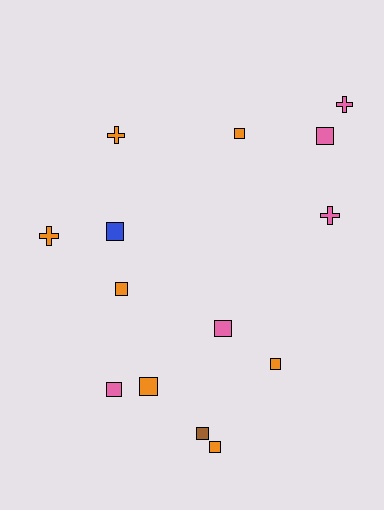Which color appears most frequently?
Orange, with 7 objects.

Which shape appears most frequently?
Square, with 10 objects.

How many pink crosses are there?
There are 2 pink crosses.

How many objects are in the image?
There are 14 objects.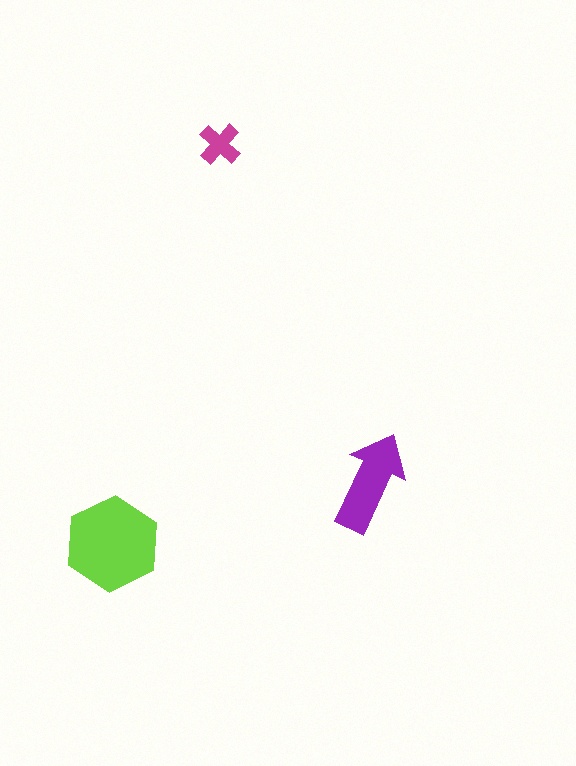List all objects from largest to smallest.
The lime hexagon, the purple arrow, the magenta cross.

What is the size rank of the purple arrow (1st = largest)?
2nd.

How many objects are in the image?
There are 3 objects in the image.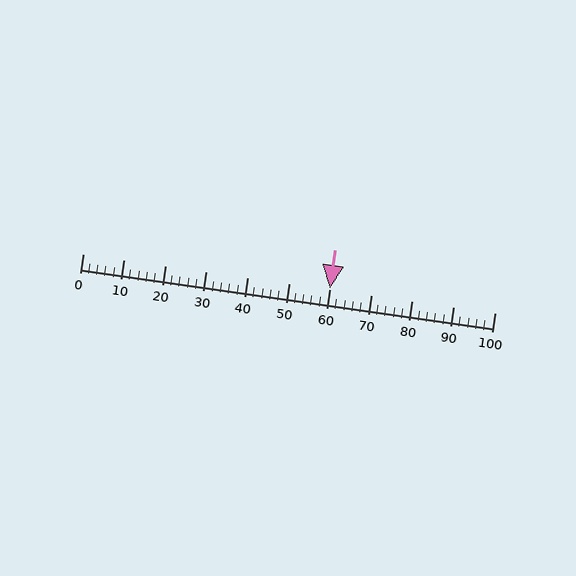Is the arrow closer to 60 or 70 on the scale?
The arrow is closer to 60.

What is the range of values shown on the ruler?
The ruler shows values from 0 to 100.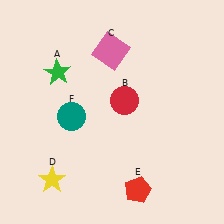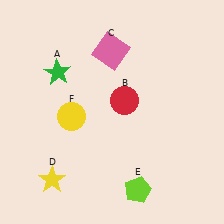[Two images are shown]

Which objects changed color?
E changed from red to lime. F changed from teal to yellow.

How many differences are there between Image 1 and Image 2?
There are 2 differences between the two images.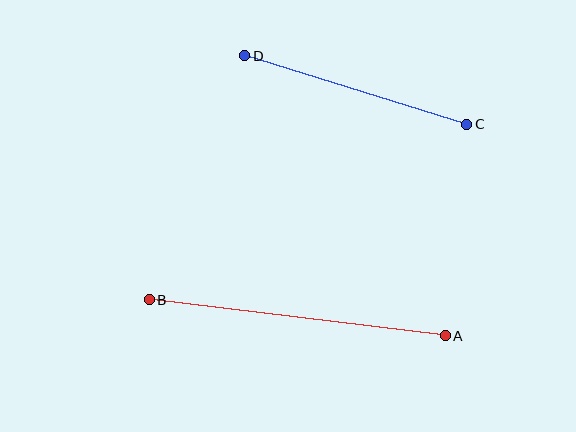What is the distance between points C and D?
The distance is approximately 232 pixels.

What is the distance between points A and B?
The distance is approximately 298 pixels.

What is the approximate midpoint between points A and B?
The midpoint is at approximately (297, 318) pixels.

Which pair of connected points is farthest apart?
Points A and B are farthest apart.